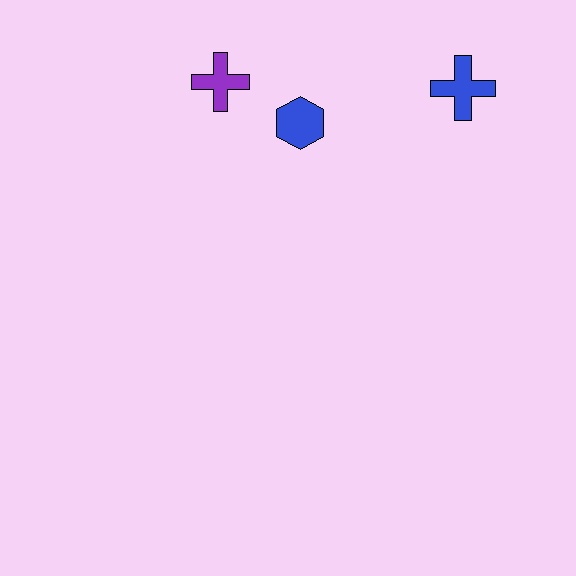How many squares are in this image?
There are no squares.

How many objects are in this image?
There are 3 objects.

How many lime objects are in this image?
There are no lime objects.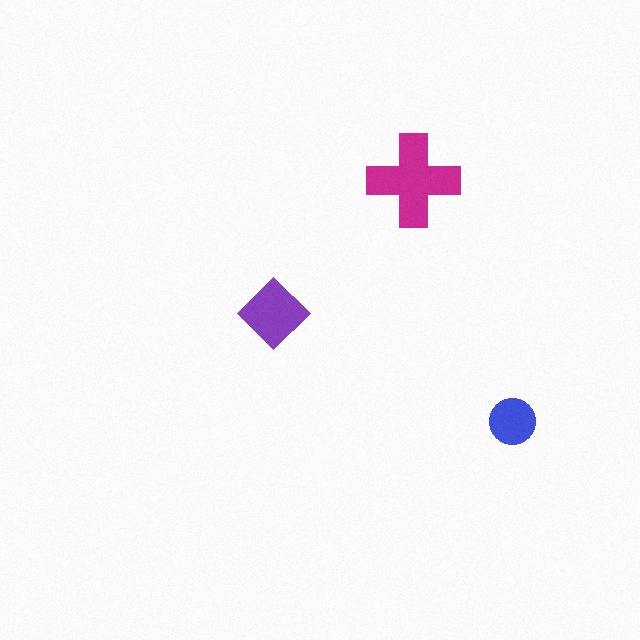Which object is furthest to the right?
The blue circle is rightmost.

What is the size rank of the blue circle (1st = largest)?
3rd.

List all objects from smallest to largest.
The blue circle, the purple diamond, the magenta cross.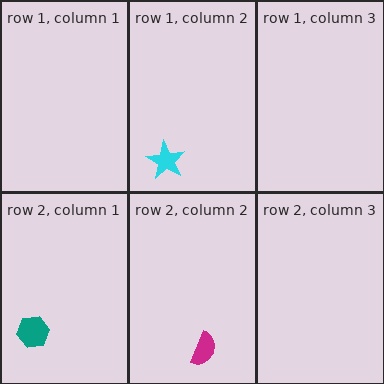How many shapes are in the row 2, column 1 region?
1.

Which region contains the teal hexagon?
The row 2, column 1 region.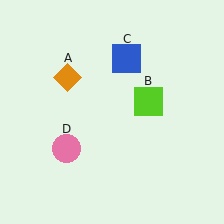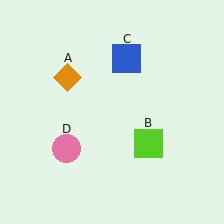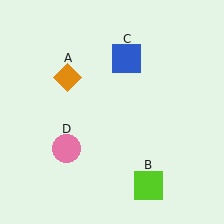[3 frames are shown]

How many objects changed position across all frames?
1 object changed position: lime square (object B).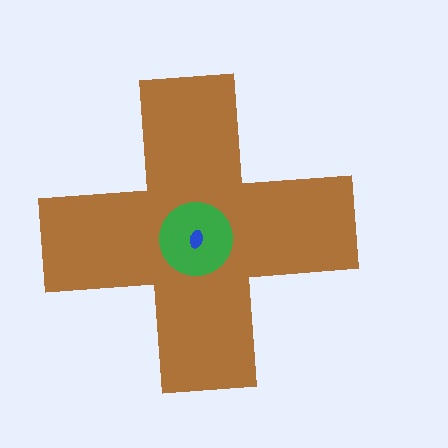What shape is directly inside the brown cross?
The green circle.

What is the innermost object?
The blue ellipse.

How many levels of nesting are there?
3.